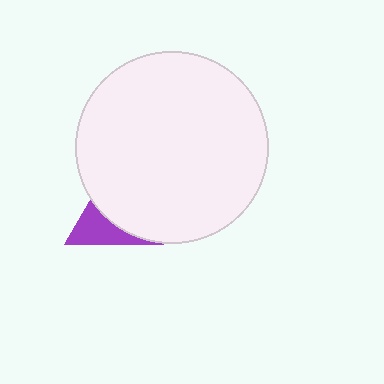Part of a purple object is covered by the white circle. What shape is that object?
It is a triangle.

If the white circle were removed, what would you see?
You would see the complete purple triangle.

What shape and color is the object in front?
The object in front is a white circle.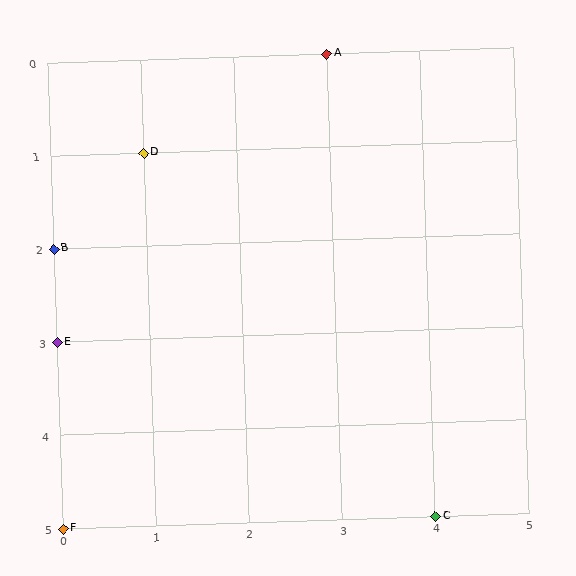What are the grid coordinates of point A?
Point A is at grid coordinates (3, 0).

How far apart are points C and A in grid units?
Points C and A are 1 column and 5 rows apart (about 5.1 grid units diagonally).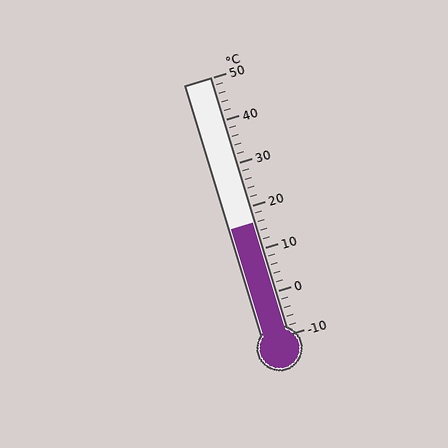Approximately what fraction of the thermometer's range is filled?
The thermometer is filled to approximately 45% of its range.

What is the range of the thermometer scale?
The thermometer scale ranges from -10°C to 50°C.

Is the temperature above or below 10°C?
The temperature is above 10°C.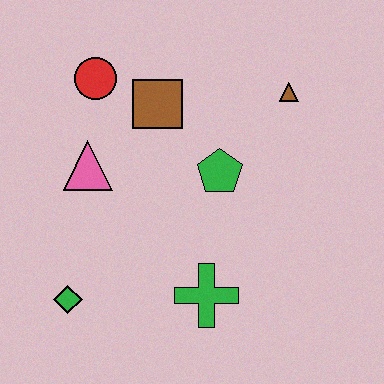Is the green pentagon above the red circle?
No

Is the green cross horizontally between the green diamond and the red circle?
No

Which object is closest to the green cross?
The green pentagon is closest to the green cross.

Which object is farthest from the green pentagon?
The green diamond is farthest from the green pentagon.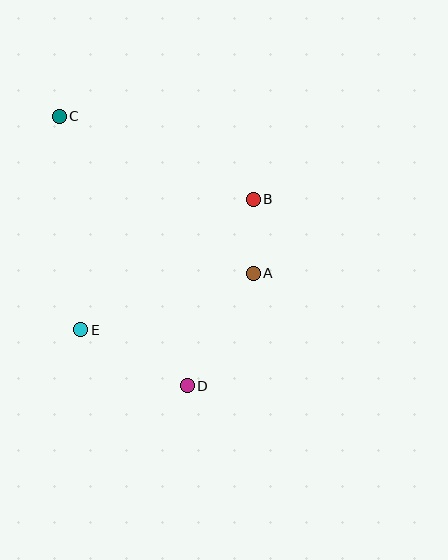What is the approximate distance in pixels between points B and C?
The distance between B and C is approximately 211 pixels.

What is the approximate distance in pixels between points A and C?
The distance between A and C is approximately 250 pixels.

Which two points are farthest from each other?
Points C and D are farthest from each other.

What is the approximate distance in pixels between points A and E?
The distance between A and E is approximately 181 pixels.